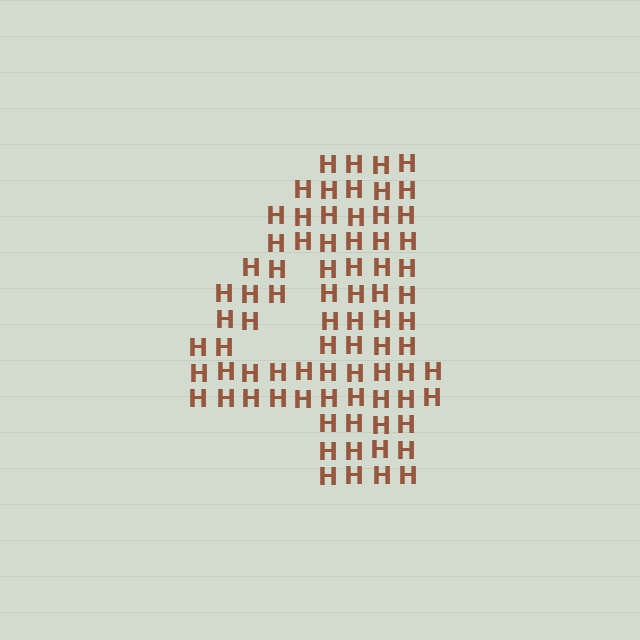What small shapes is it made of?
It is made of small letter H's.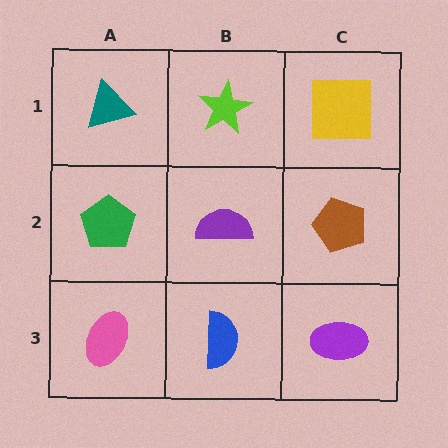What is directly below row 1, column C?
A brown pentagon.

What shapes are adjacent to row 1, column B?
A purple semicircle (row 2, column B), a teal triangle (row 1, column A), a yellow square (row 1, column C).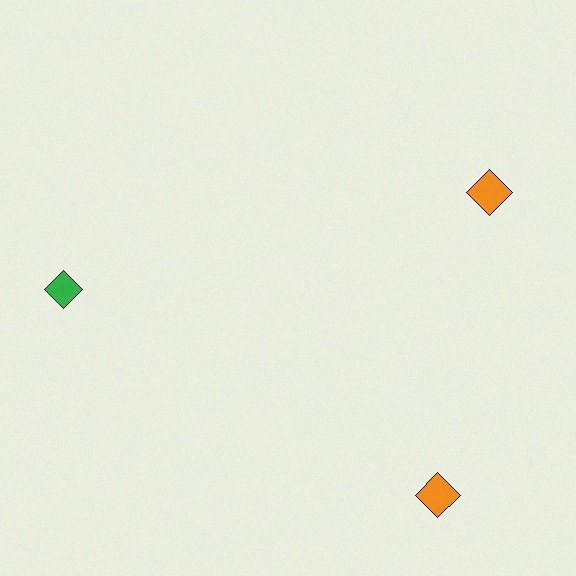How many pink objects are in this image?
There are no pink objects.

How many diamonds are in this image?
There are 3 diamonds.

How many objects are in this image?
There are 3 objects.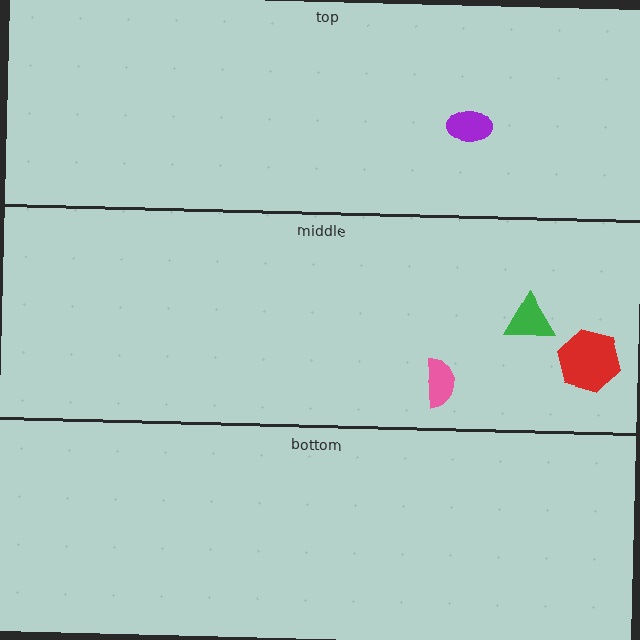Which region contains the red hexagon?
The middle region.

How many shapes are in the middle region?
3.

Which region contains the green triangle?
The middle region.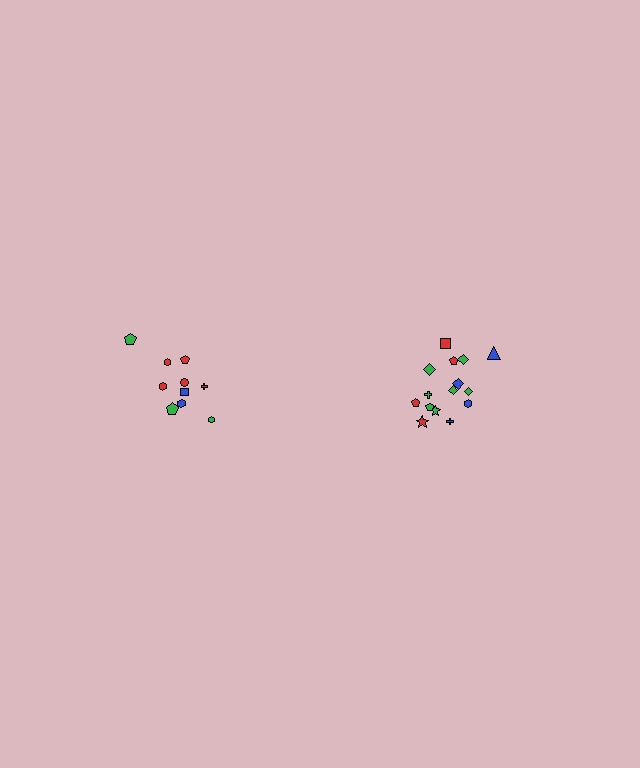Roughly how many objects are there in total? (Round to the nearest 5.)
Roughly 25 objects in total.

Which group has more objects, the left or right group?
The right group.